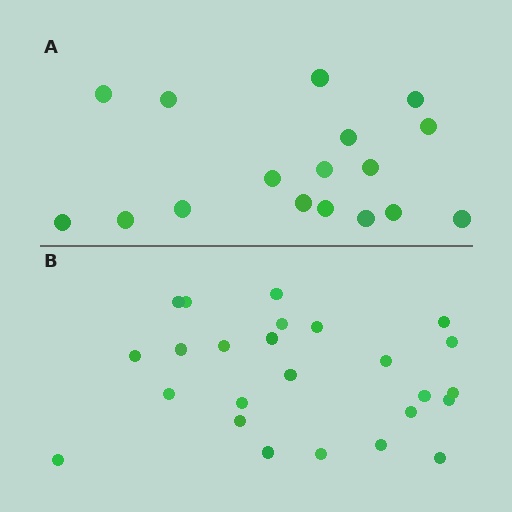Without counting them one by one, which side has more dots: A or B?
Region B (the bottom region) has more dots.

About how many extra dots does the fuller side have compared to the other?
Region B has roughly 8 or so more dots than region A.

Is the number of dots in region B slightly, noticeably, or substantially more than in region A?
Region B has substantially more. The ratio is roughly 1.5 to 1.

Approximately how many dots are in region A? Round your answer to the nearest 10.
About 20 dots. (The exact count is 17, which rounds to 20.)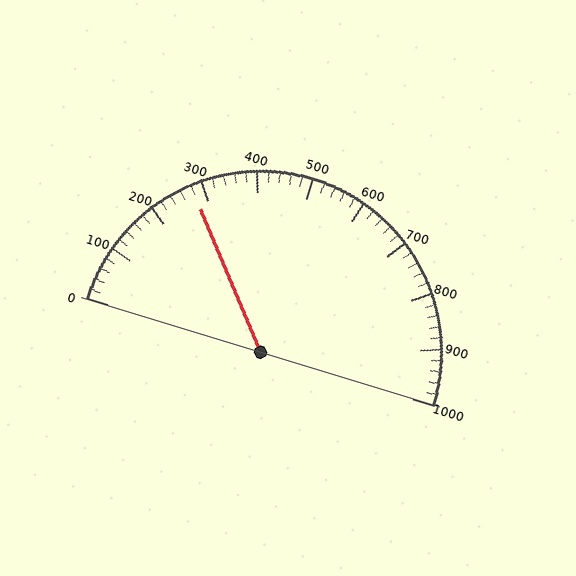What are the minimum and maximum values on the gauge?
The gauge ranges from 0 to 1000.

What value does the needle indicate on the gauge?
The needle indicates approximately 280.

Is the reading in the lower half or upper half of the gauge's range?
The reading is in the lower half of the range (0 to 1000).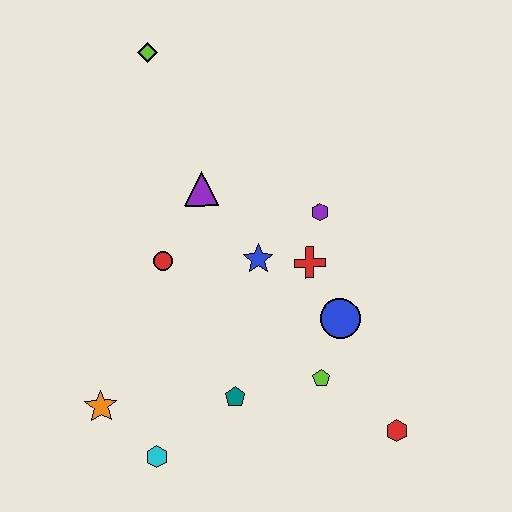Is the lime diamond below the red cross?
No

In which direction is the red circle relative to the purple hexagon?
The red circle is to the left of the purple hexagon.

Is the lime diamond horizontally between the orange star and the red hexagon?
Yes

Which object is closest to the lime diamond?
The purple triangle is closest to the lime diamond.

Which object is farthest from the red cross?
The lime diamond is farthest from the red cross.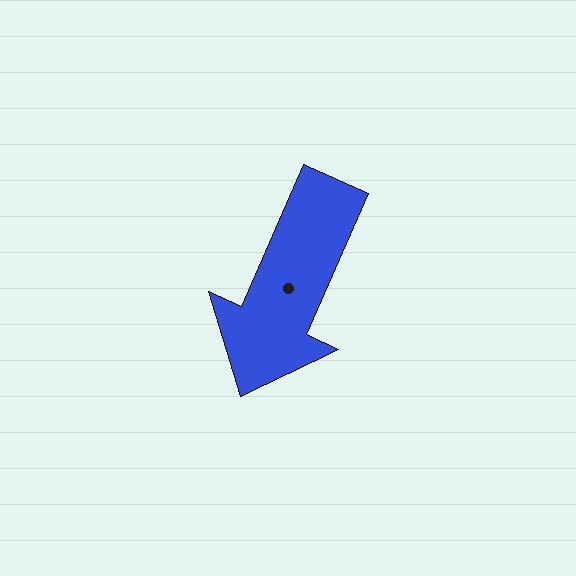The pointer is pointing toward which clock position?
Roughly 7 o'clock.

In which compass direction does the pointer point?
Southwest.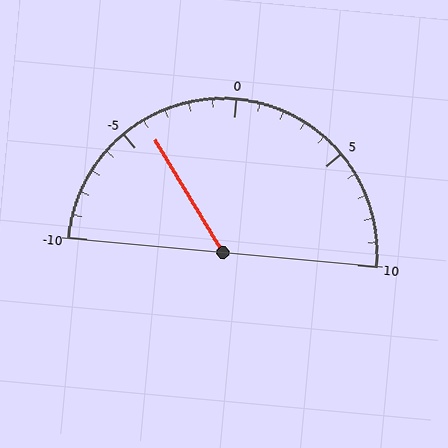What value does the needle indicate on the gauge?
The needle indicates approximately -4.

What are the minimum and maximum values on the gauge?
The gauge ranges from -10 to 10.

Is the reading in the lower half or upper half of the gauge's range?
The reading is in the lower half of the range (-10 to 10).